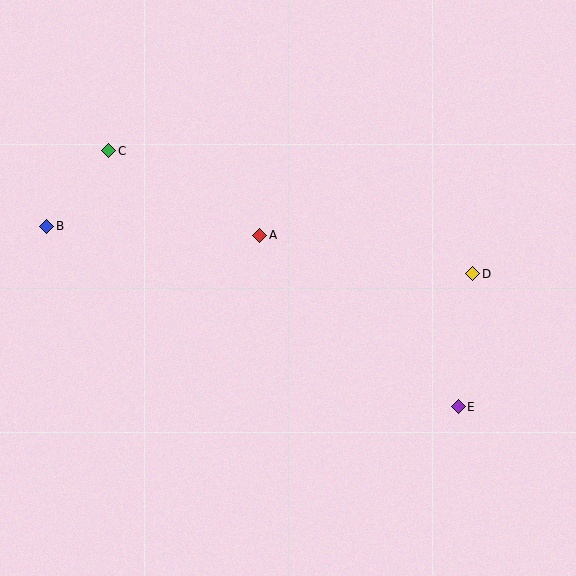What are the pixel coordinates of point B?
Point B is at (47, 226).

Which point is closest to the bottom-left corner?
Point B is closest to the bottom-left corner.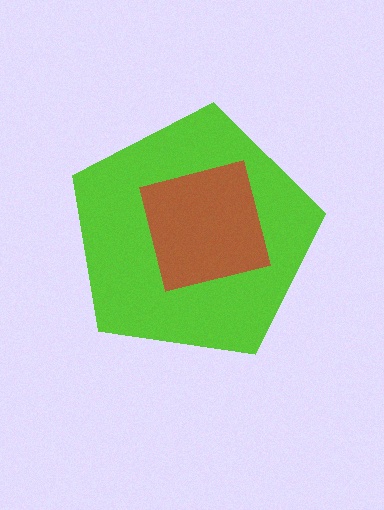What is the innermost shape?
The brown square.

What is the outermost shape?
The lime pentagon.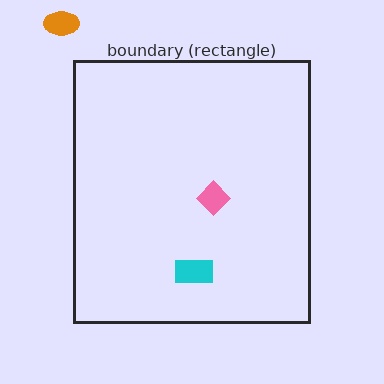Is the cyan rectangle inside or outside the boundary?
Inside.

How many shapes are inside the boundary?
2 inside, 1 outside.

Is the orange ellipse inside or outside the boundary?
Outside.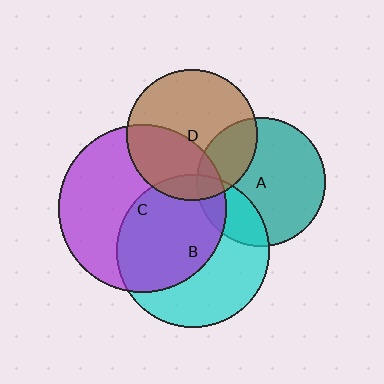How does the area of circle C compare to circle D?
Approximately 1.6 times.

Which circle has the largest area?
Circle C (purple).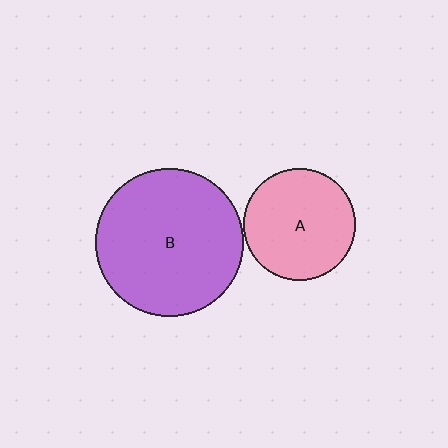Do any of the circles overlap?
No, none of the circles overlap.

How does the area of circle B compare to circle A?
Approximately 1.8 times.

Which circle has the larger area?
Circle B (purple).